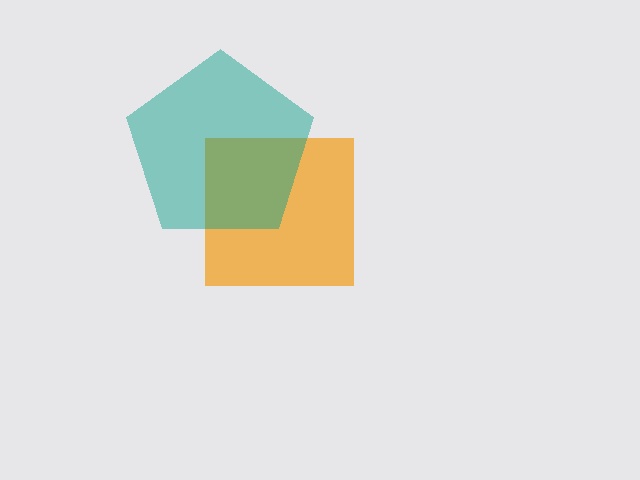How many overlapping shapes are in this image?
There are 2 overlapping shapes in the image.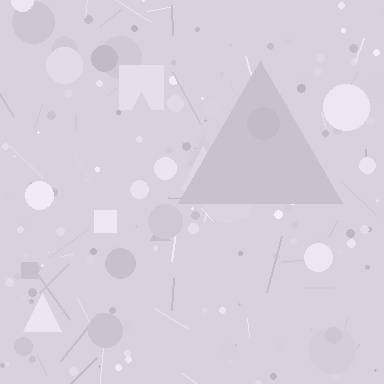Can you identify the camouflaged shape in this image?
The camouflaged shape is a triangle.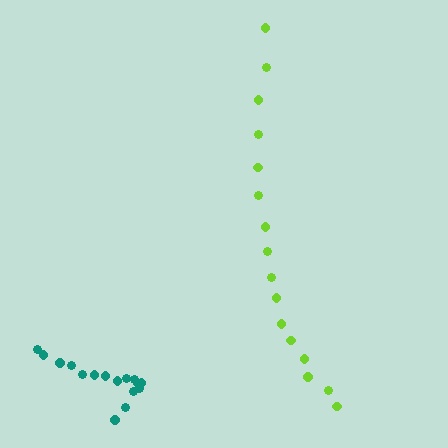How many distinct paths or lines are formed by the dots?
There are 2 distinct paths.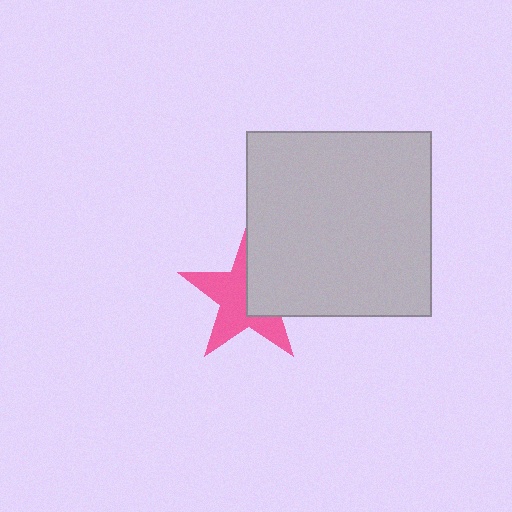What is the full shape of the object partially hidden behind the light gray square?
The partially hidden object is a pink star.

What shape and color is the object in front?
The object in front is a light gray square.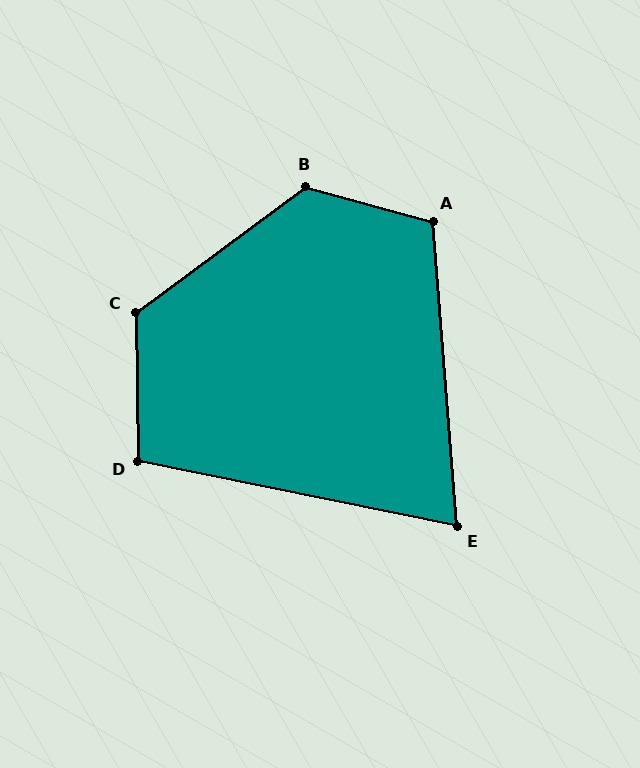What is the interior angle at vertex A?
Approximately 110 degrees (obtuse).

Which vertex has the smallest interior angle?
E, at approximately 74 degrees.